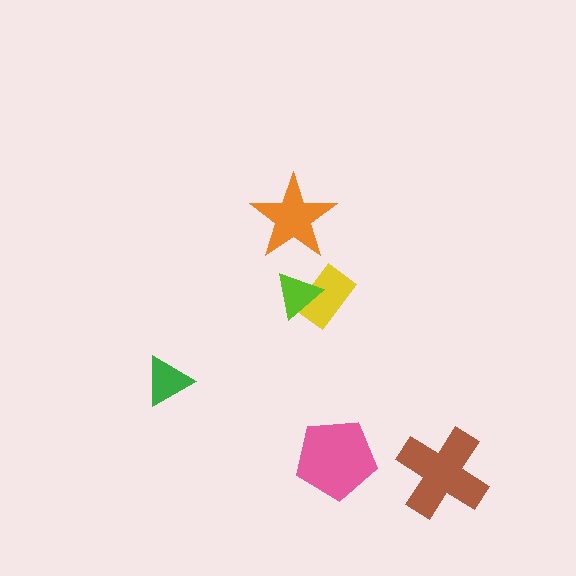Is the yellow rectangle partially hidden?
Yes, it is partially covered by another shape.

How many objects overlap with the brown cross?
0 objects overlap with the brown cross.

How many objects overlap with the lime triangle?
1 object overlaps with the lime triangle.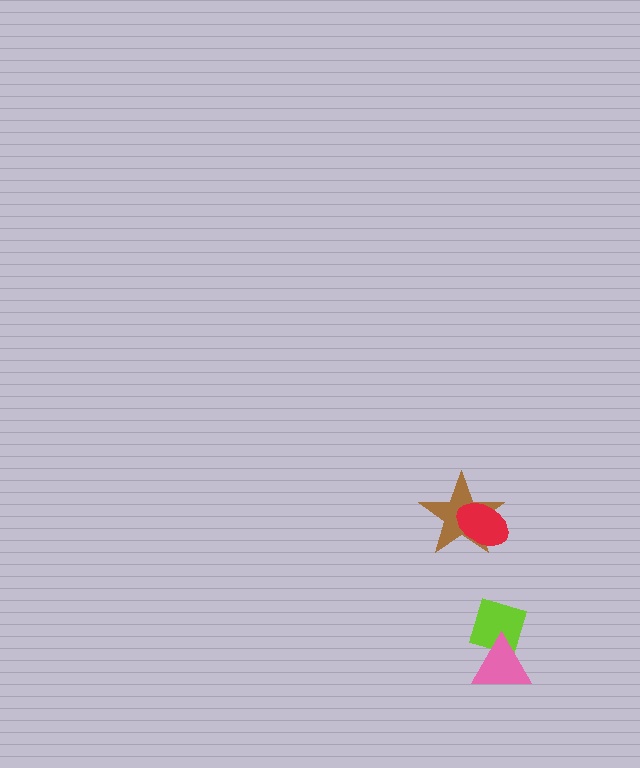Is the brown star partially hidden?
Yes, it is partially covered by another shape.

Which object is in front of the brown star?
The red ellipse is in front of the brown star.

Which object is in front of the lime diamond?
The pink triangle is in front of the lime diamond.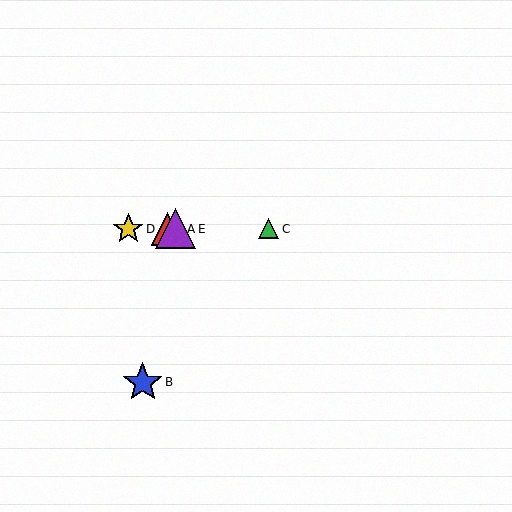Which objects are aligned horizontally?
Objects A, C, D, E are aligned horizontally.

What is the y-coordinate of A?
Object A is at y≈229.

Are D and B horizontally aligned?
No, D is at y≈229 and B is at y≈382.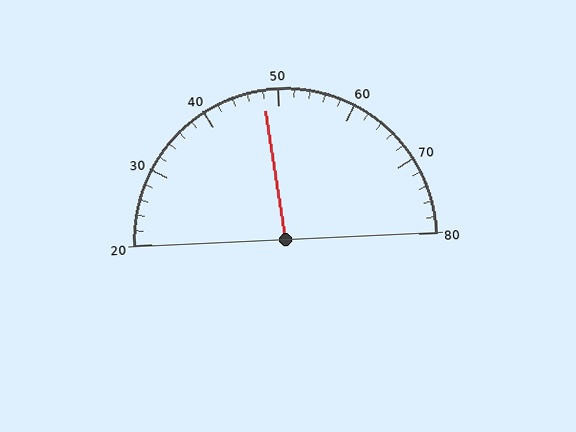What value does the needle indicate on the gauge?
The needle indicates approximately 48.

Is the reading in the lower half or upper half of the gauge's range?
The reading is in the lower half of the range (20 to 80).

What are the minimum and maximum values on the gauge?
The gauge ranges from 20 to 80.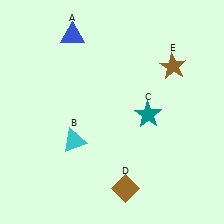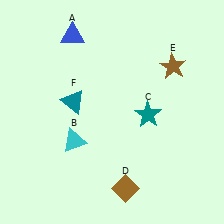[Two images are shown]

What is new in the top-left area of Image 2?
A teal triangle (F) was added in the top-left area of Image 2.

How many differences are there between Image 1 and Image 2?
There is 1 difference between the two images.